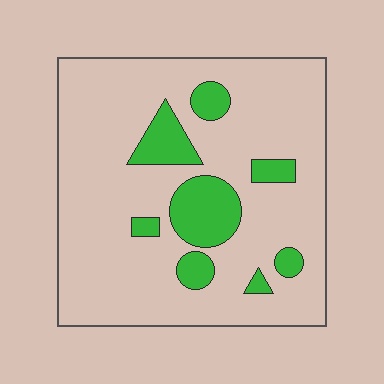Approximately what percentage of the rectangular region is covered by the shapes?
Approximately 15%.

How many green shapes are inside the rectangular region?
8.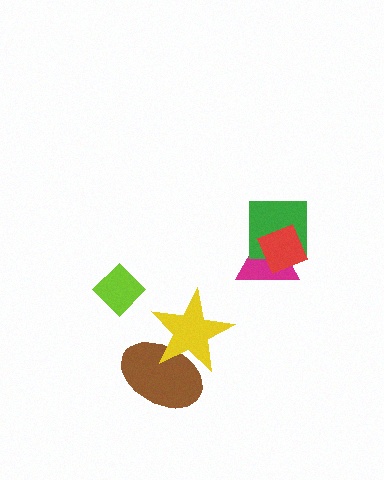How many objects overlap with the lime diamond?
0 objects overlap with the lime diamond.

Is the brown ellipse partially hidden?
Yes, it is partially covered by another shape.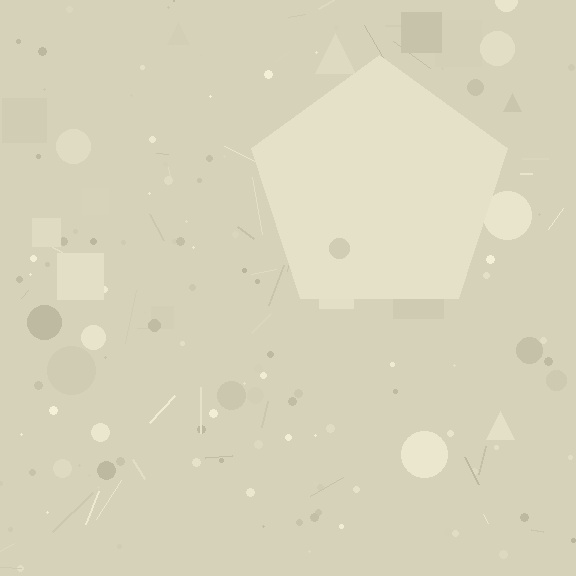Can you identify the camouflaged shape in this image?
The camouflaged shape is a pentagon.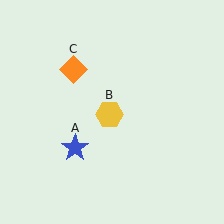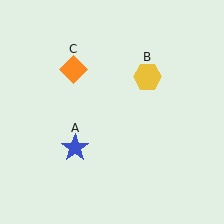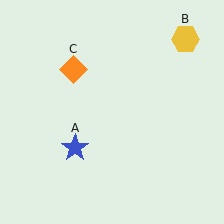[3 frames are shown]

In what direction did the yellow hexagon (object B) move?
The yellow hexagon (object B) moved up and to the right.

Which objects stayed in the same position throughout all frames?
Blue star (object A) and orange diamond (object C) remained stationary.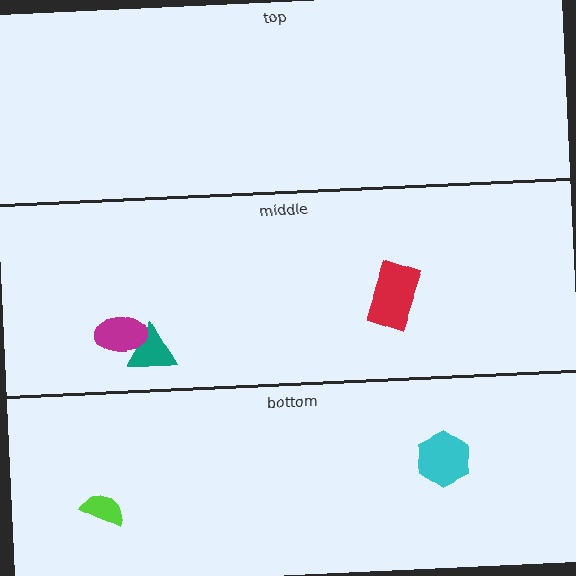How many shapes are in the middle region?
3.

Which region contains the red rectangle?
The middle region.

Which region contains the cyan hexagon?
The bottom region.